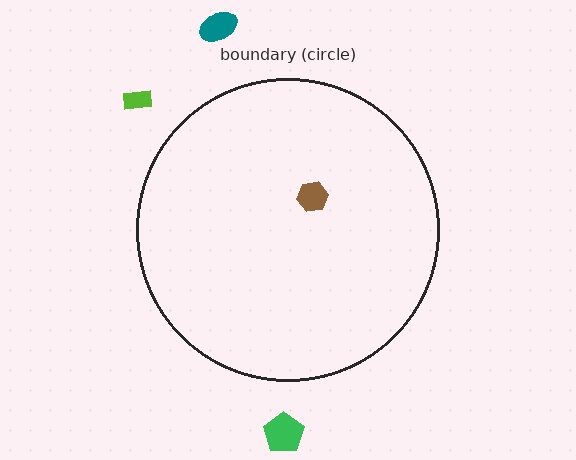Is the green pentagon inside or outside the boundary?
Outside.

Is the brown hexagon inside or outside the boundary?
Inside.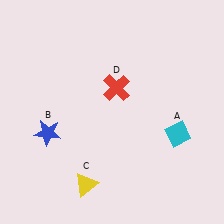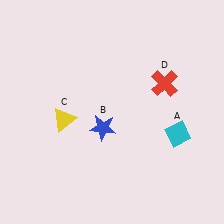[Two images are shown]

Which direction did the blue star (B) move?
The blue star (B) moved right.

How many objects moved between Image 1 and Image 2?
3 objects moved between the two images.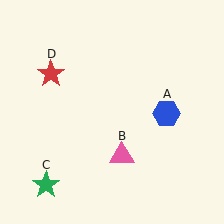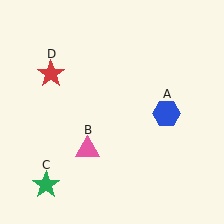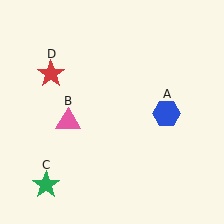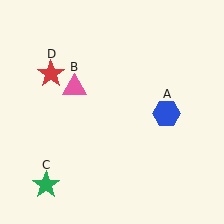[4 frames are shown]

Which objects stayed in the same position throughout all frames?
Blue hexagon (object A) and green star (object C) and red star (object D) remained stationary.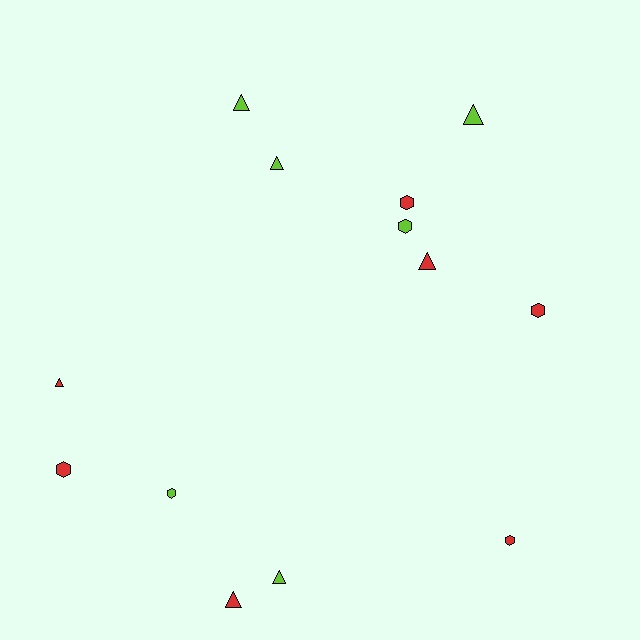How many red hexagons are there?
There are 4 red hexagons.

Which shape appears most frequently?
Triangle, with 7 objects.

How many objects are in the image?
There are 13 objects.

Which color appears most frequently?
Red, with 7 objects.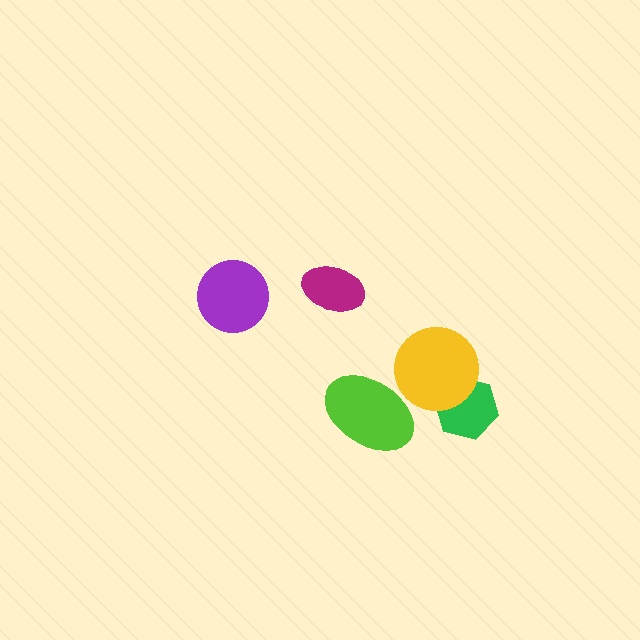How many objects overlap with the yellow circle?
2 objects overlap with the yellow circle.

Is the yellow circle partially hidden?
No, no other shape covers it.